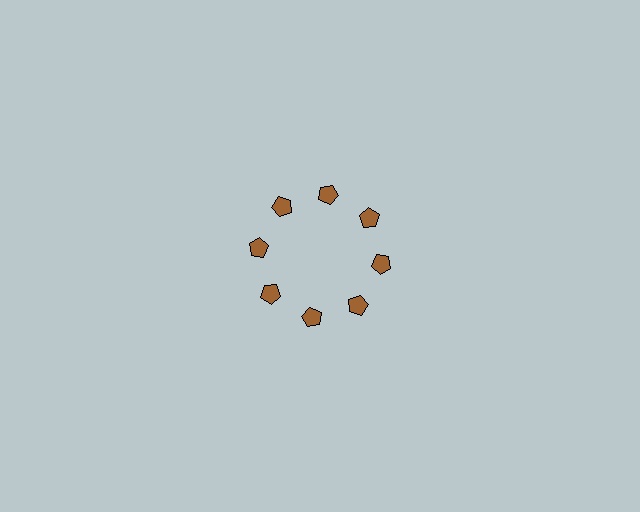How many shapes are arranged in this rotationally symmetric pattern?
There are 8 shapes, arranged in 8 groups of 1.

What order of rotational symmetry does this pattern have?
This pattern has 8-fold rotational symmetry.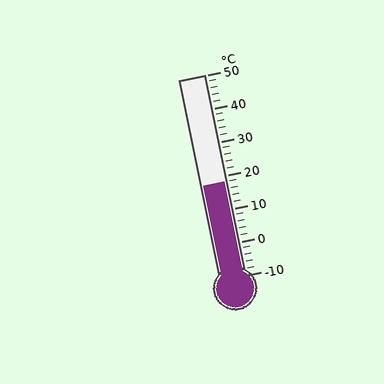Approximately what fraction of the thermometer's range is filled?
The thermometer is filled to approximately 45% of its range.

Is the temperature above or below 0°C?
The temperature is above 0°C.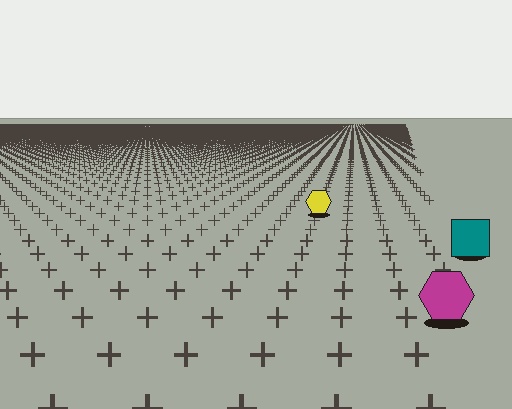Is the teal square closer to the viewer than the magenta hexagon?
No. The magenta hexagon is closer — you can tell from the texture gradient: the ground texture is coarser near it.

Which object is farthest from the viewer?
The yellow hexagon is farthest from the viewer. It appears smaller and the ground texture around it is denser.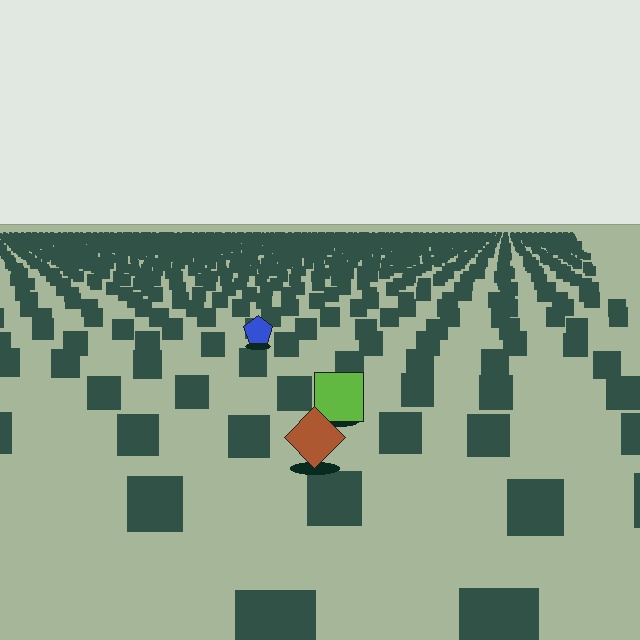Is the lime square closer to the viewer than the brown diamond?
No. The brown diamond is closer — you can tell from the texture gradient: the ground texture is coarser near it.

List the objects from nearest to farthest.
From nearest to farthest: the brown diamond, the lime square, the blue pentagon.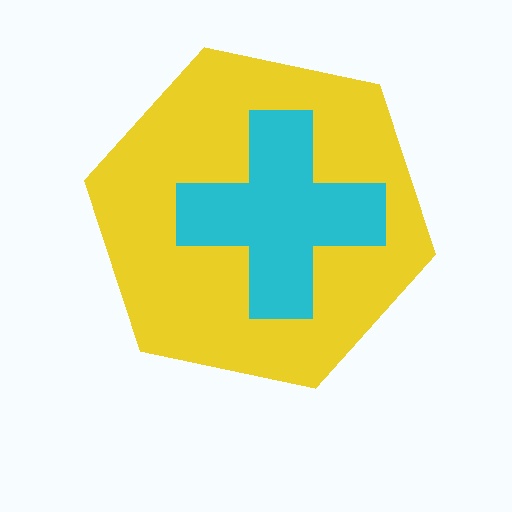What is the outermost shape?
The yellow hexagon.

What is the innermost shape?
The cyan cross.